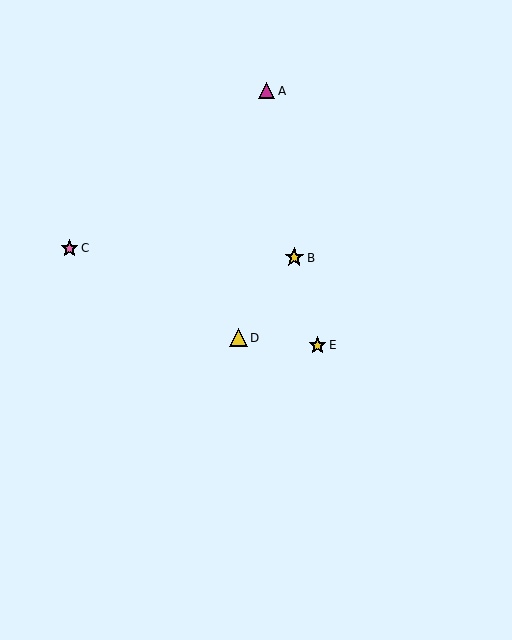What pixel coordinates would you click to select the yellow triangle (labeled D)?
Click at (239, 338) to select the yellow triangle D.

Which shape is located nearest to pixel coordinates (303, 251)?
The yellow star (labeled B) at (294, 258) is nearest to that location.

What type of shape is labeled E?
Shape E is a yellow star.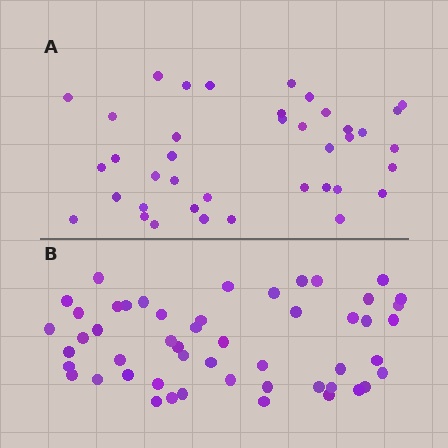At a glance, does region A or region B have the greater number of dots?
Region B (the bottom region) has more dots.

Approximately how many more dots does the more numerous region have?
Region B has roughly 12 or so more dots than region A.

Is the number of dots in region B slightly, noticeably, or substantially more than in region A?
Region B has noticeably more, but not dramatically so. The ratio is roughly 1.3 to 1.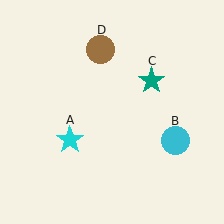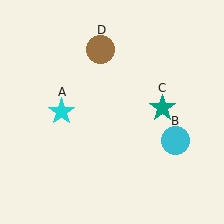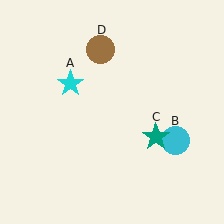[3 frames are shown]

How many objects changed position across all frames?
2 objects changed position: cyan star (object A), teal star (object C).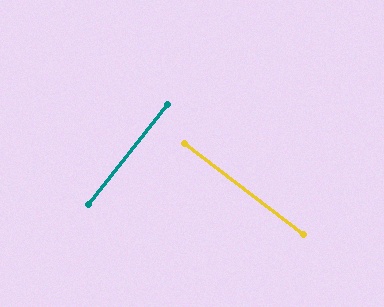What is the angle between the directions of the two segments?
Approximately 89 degrees.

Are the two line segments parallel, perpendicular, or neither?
Perpendicular — they meet at approximately 89°.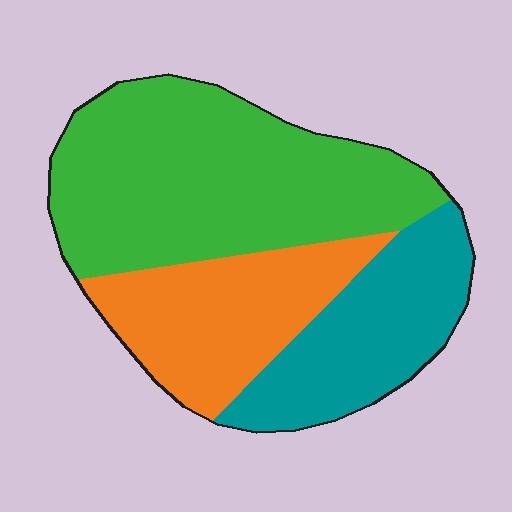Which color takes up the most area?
Green, at roughly 50%.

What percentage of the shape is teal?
Teal takes up between a quarter and a half of the shape.